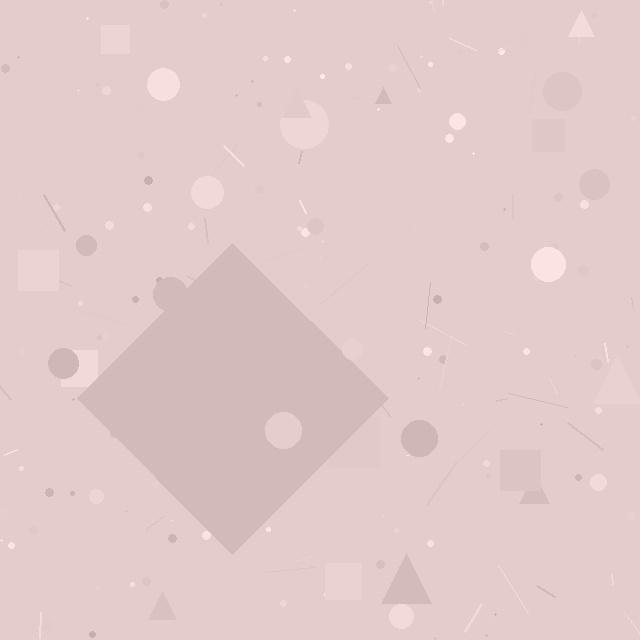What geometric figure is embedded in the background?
A diamond is embedded in the background.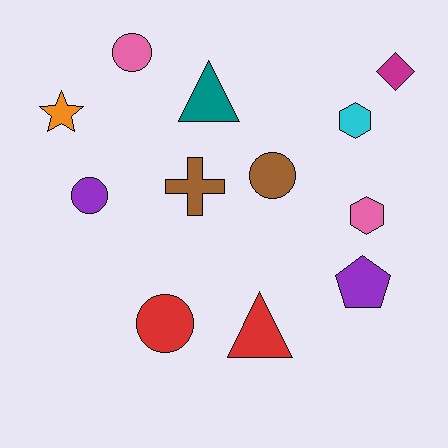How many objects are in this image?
There are 12 objects.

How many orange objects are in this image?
There is 1 orange object.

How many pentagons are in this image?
There is 1 pentagon.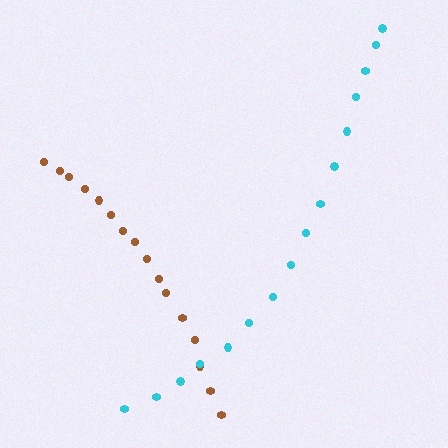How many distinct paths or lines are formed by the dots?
There are 2 distinct paths.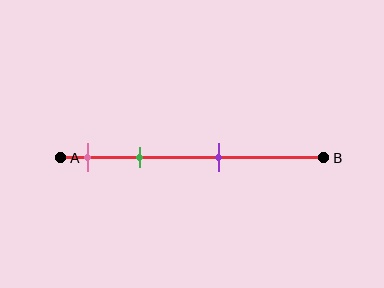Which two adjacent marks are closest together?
The pink and green marks are the closest adjacent pair.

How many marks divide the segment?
There are 3 marks dividing the segment.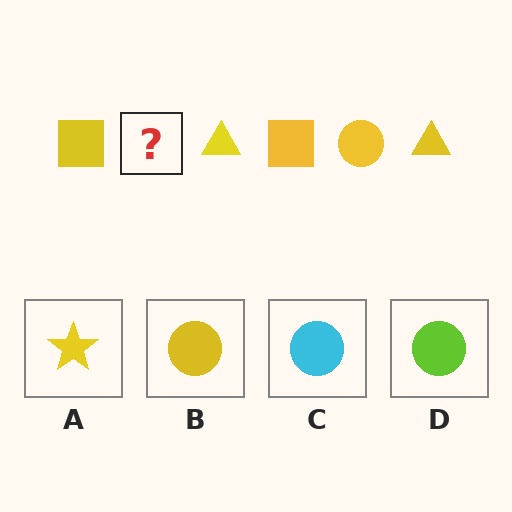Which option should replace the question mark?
Option B.